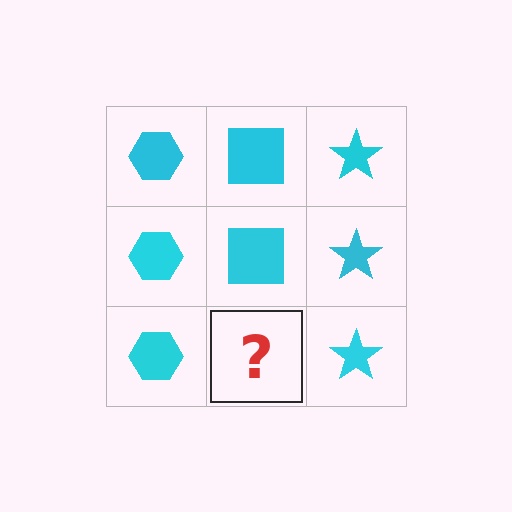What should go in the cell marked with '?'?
The missing cell should contain a cyan square.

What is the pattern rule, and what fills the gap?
The rule is that each column has a consistent shape. The gap should be filled with a cyan square.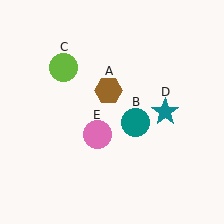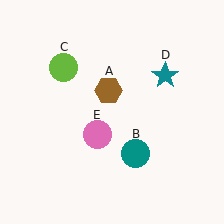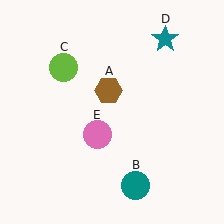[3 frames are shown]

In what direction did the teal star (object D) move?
The teal star (object D) moved up.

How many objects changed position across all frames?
2 objects changed position: teal circle (object B), teal star (object D).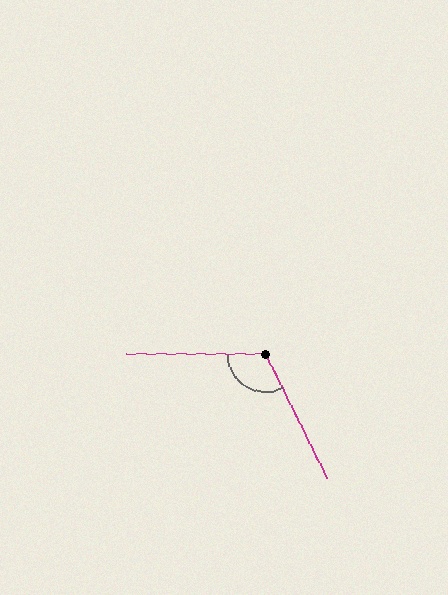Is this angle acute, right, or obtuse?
It is obtuse.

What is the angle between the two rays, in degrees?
Approximately 116 degrees.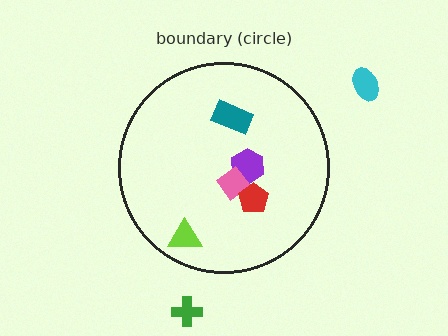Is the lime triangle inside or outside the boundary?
Inside.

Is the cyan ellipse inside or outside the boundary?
Outside.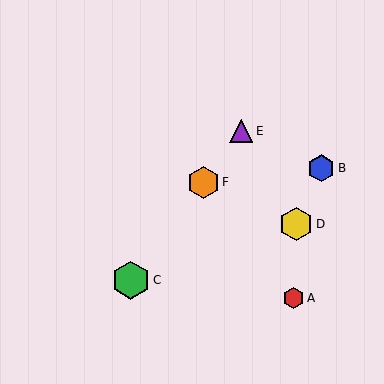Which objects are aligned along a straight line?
Objects C, E, F are aligned along a straight line.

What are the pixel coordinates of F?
Object F is at (203, 182).